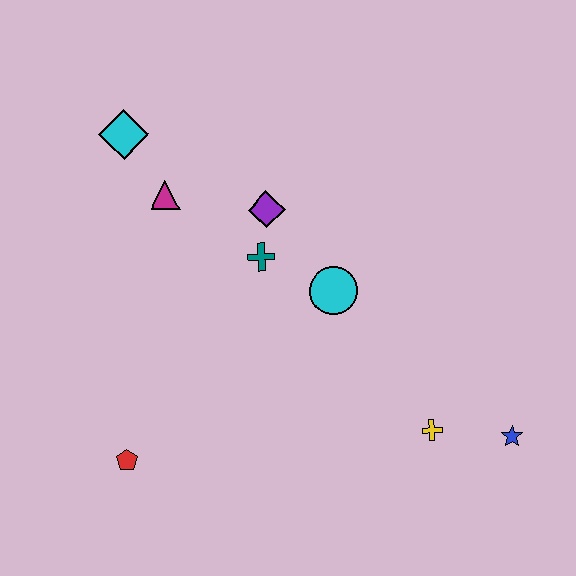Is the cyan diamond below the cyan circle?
No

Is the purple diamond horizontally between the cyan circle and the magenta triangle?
Yes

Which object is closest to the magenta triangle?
The cyan diamond is closest to the magenta triangle.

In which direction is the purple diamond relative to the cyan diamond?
The purple diamond is to the right of the cyan diamond.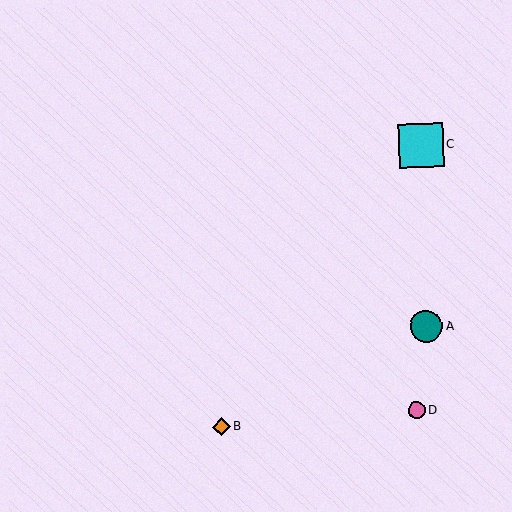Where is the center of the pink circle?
The center of the pink circle is at (417, 410).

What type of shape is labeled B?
Shape B is an orange diamond.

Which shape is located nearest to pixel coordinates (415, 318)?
The teal circle (labeled A) at (426, 326) is nearest to that location.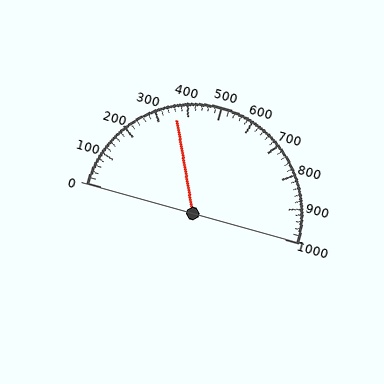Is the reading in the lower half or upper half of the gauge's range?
The reading is in the lower half of the range (0 to 1000).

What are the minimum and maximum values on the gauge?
The gauge ranges from 0 to 1000.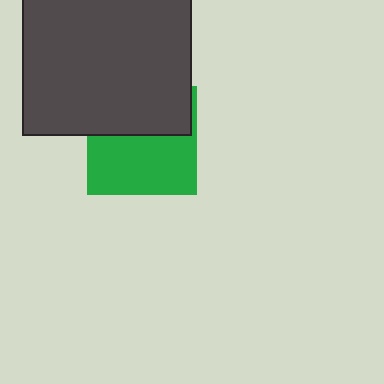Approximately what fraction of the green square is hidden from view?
Roughly 43% of the green square is hidden behind the dark gray rectangle.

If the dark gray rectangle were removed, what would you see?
You would see the complete green square.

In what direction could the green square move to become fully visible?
The green square could move down. That would shift it out from behind the dark gray rectangle entirely.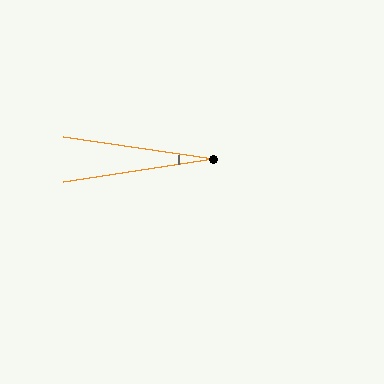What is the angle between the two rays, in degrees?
Approximately 17 degrees.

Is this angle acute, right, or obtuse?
It is acute.